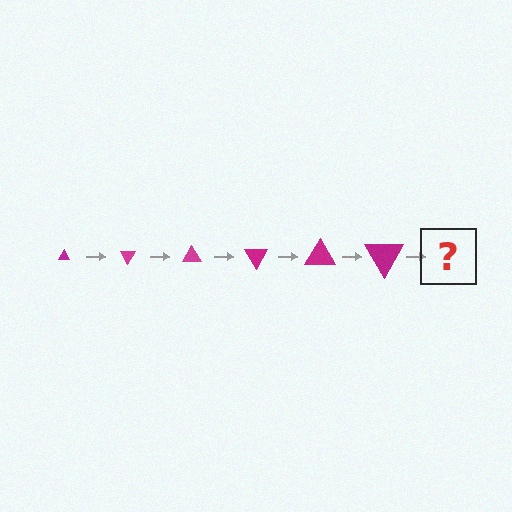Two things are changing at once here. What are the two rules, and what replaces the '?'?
The two rules are that the triangle grows larger each step and it rotates 60 degrees each step. The '?' should be a triangle, larger than the previous one and rotated 360 degrees from the start.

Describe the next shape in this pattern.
It should be a triangle, larger than the previous one and rotated 360 degrees from the start.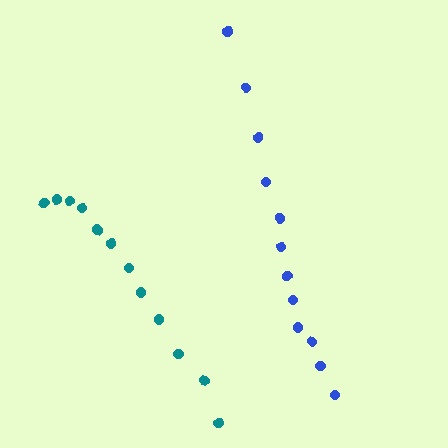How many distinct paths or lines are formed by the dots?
There are 2 distinct paths.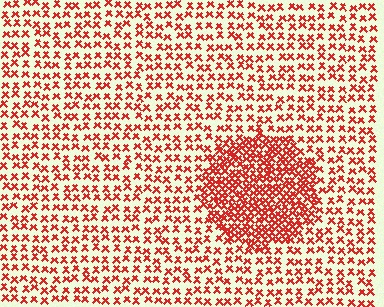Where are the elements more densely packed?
The elements are more densely packed inside the circle boundary.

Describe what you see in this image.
The image contains small red elements arranged at two different densities. A circle-shaped region is visible where the elements are more densely packed than the surrounding area.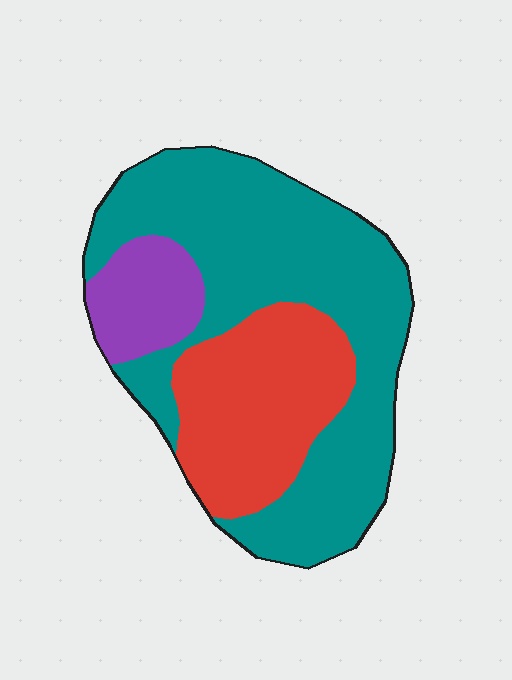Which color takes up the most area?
Teal, at roughly 60%.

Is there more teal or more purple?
Teal.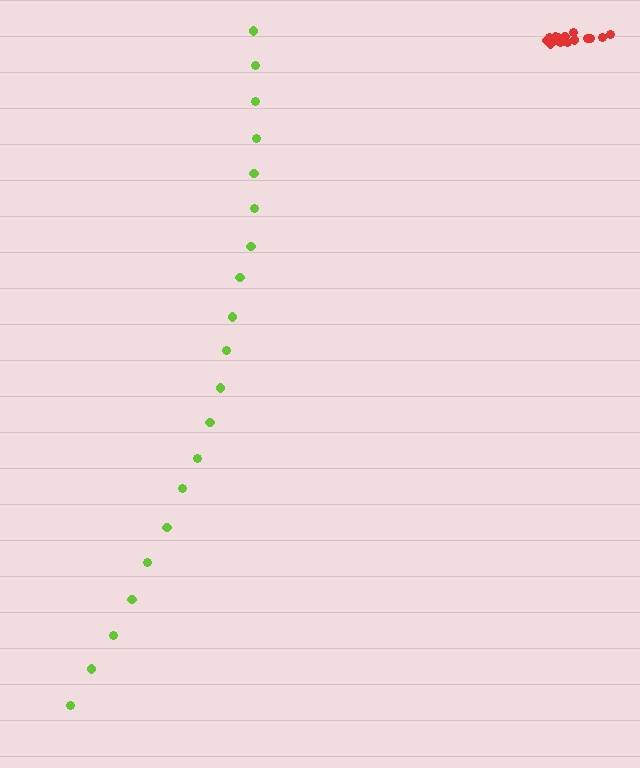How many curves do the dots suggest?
There are 2 distinct paths.